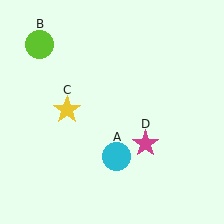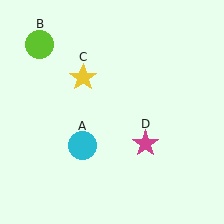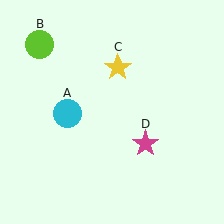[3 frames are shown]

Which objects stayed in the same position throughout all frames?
Lime circle (object B) and magenta star (object D) remained stationary.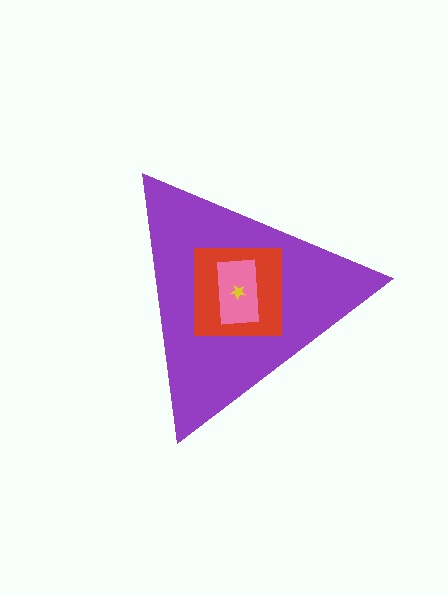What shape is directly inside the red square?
The pink rectangle.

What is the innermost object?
The yellow star.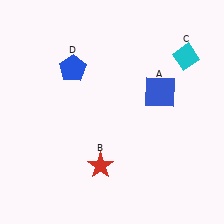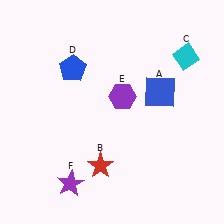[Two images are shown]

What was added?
A purple hexagon (E), a purple star (F) were added in Image 2.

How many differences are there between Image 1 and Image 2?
There are 2 differences between the two images.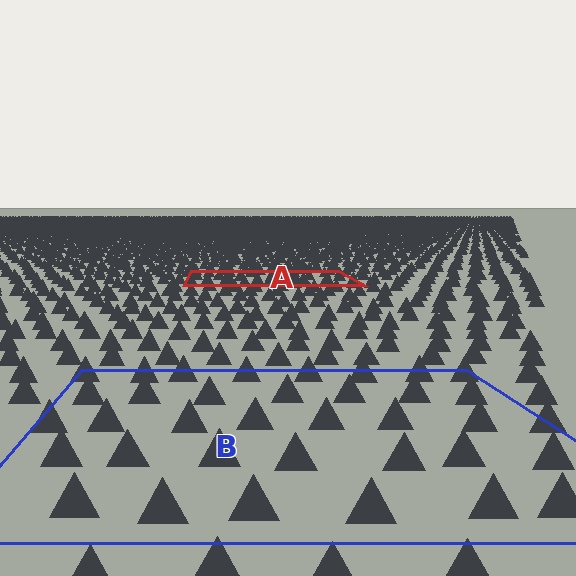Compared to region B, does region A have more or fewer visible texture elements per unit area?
Region A has more texture elements per unit area — they are packed more densely because it is farther away.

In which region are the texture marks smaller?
The texture marks are smaller in region A, because it is farther away.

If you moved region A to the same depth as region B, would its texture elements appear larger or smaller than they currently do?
They would appear larger. At a closer depth, the same texture elements are projected at a bigger on-screen size.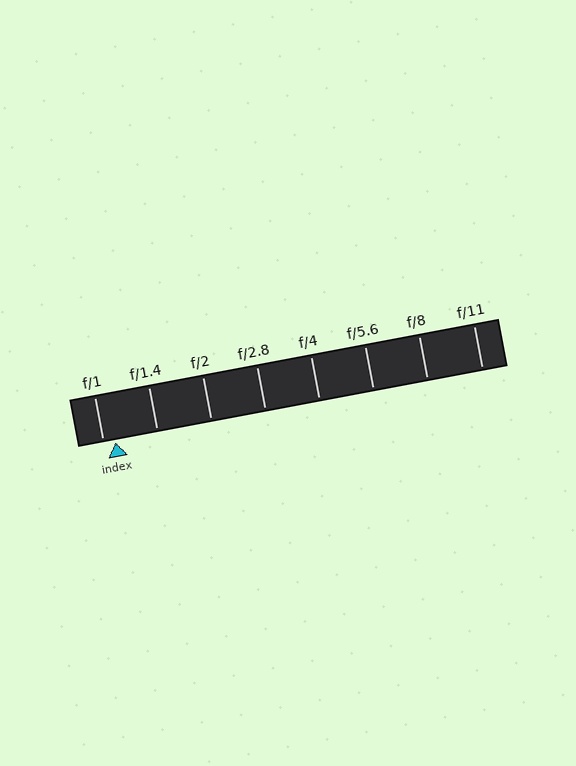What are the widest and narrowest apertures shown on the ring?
The widest aperture shown is f/1 and the narrowest is f/11.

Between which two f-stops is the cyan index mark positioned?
The index mark is between f/1 and f/1.4.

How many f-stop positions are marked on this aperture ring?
There are 8 f-stop positions marked.